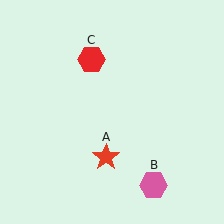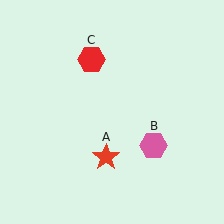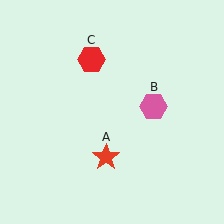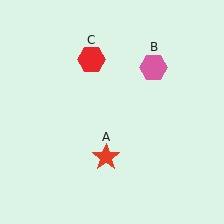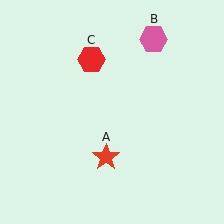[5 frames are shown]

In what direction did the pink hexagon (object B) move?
The pink hexagon (object B) moved up.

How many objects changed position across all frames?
1 object changed position: pink hexagon (object B).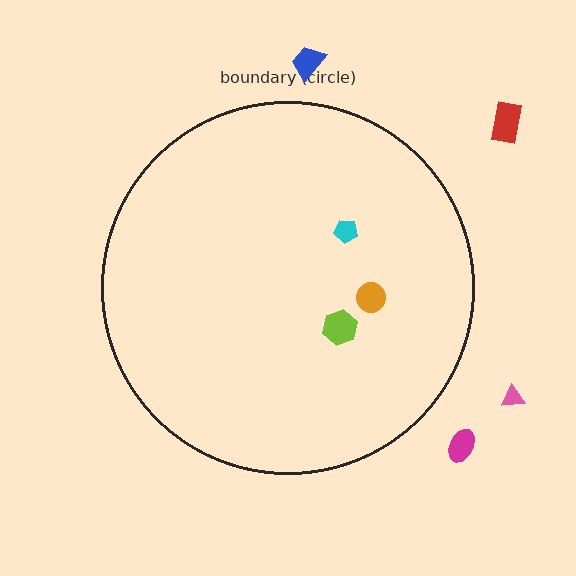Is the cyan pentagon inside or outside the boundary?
Inside.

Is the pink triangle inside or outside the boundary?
Outside.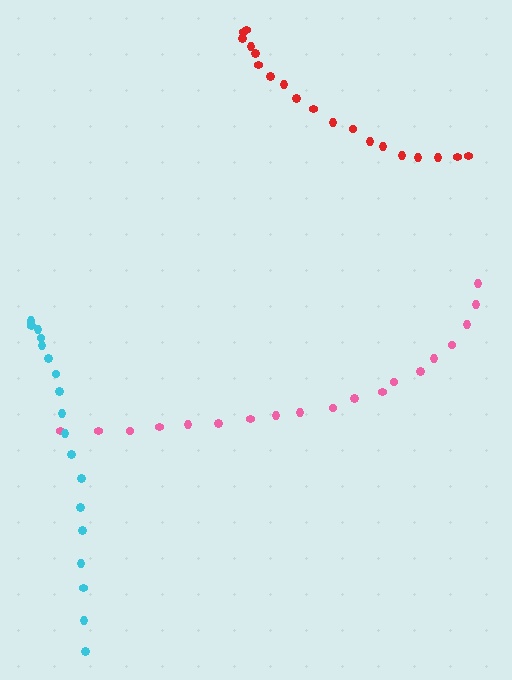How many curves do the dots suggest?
There are 3 distinct paths.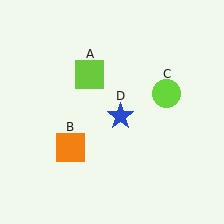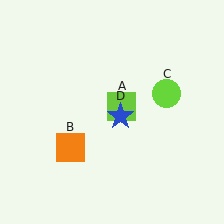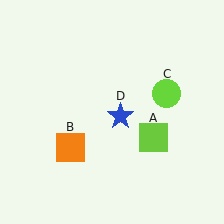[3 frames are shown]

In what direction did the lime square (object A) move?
The lime square (object A) moved down and to the right.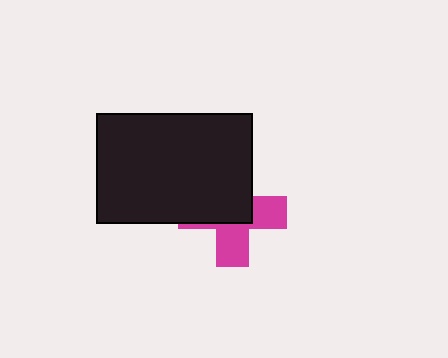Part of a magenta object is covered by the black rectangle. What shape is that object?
It is a cross.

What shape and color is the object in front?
The object in front is a black rectangle.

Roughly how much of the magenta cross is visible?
About half of it is visible (roughly 46%).